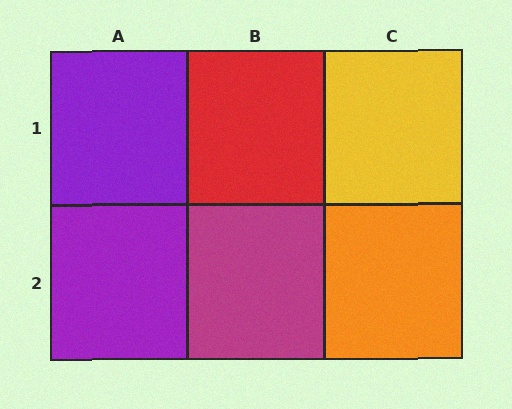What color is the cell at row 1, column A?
Purple.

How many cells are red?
1 cell is red.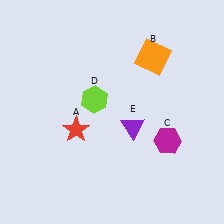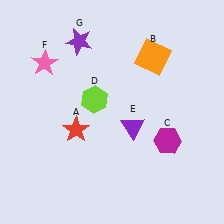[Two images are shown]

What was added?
A pink star (F), a purple star (G) were added in Image 2.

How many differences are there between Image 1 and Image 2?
There are 2 differences between the two images.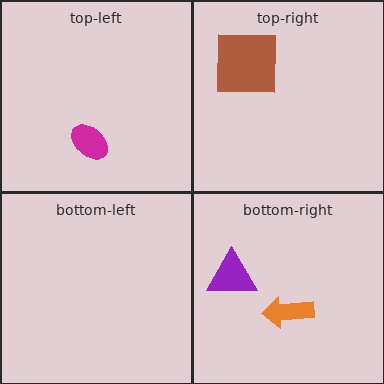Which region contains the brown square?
The top-right region.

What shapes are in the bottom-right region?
The orange arrow, the purple triangle.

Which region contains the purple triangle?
The bottom-right region.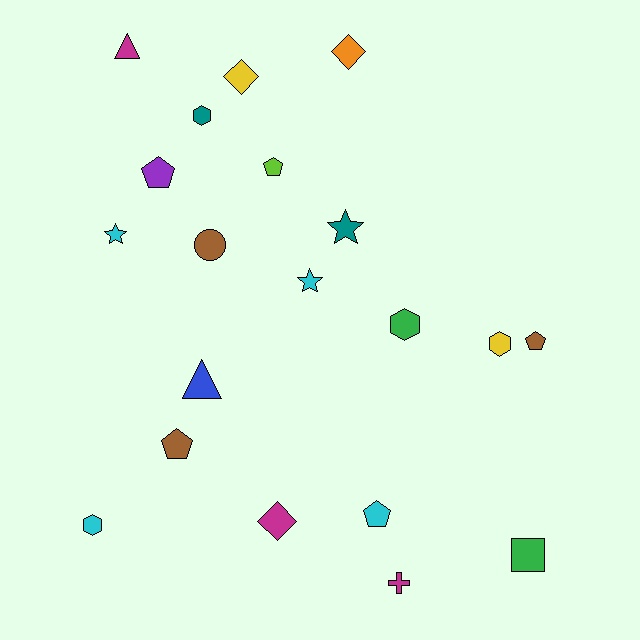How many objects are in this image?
There are 20 objects.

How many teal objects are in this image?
There are 2 teal objects.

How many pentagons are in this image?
There are 5 pentagons.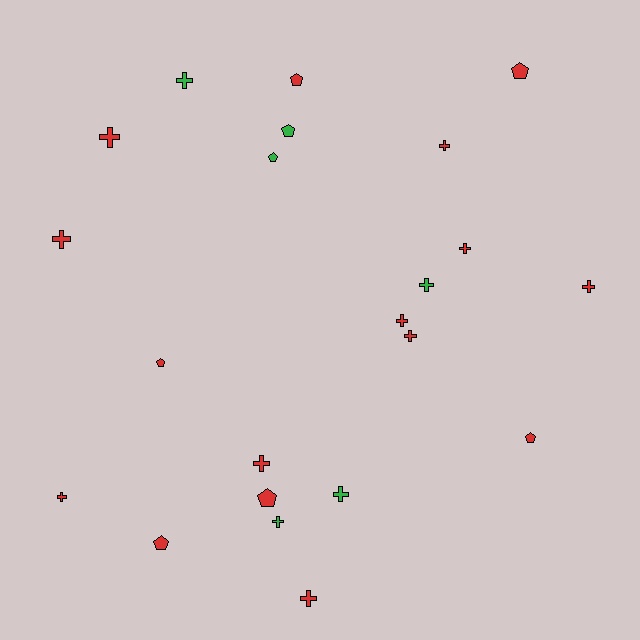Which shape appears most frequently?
Cross, with 14 objects.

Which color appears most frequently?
Red, with 16 objects.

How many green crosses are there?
There are 4 green crosses.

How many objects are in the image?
There are 22 objects.